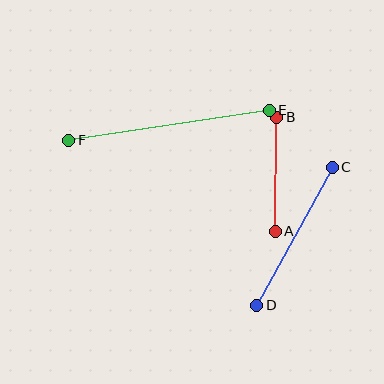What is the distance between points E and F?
The distance is approximately 203 pixels.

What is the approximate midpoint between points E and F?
The midpoint is at approximately (169, 125) pixels.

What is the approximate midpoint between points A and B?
The midpoint is at approximately (276, 174) pixels.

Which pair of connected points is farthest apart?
Points E and F are farthest apart.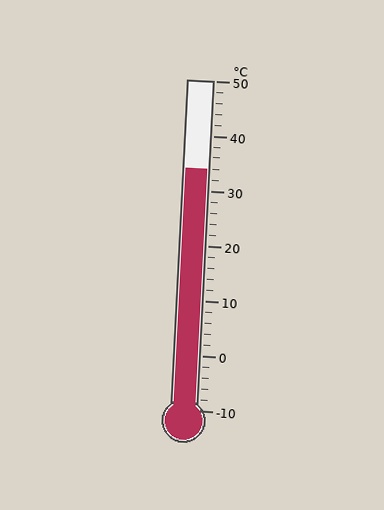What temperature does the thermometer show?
The thermometer shows approximately 34°C.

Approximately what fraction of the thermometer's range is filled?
The thermometer is filled to approximately 75% of its range.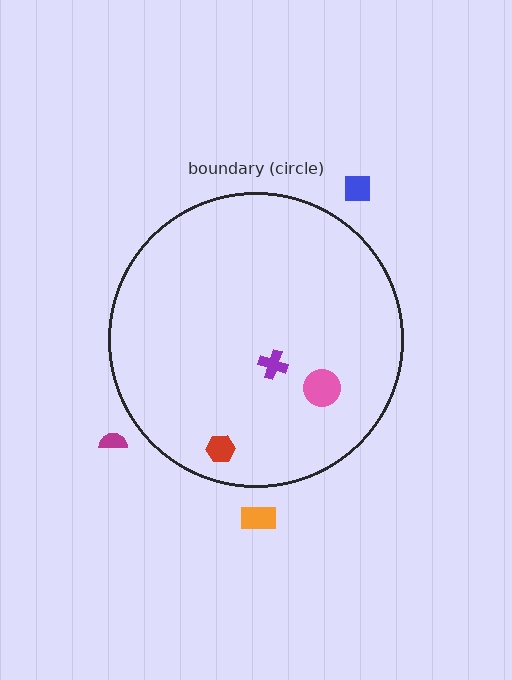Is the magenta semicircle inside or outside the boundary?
Outside.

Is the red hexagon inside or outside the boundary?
Inside.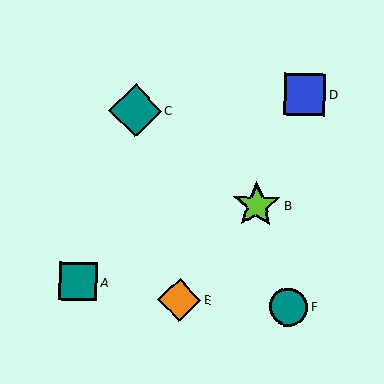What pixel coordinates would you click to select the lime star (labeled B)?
Click at (256, 205) to select the lime star B.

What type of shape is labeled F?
Shape F is a teal circle.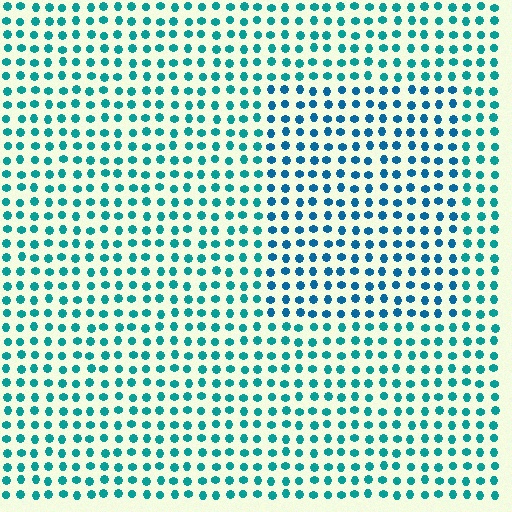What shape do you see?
I see a rectangle.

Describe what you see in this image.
The image is filled with small teal elements in a uniform arrangement. A rectangle-shaped region is visible where the elements are tinted to a slightly different hue, forming a subtle color boundary.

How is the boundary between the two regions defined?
The boundary is defined purely by a slight shift in hue (about 24 degrees). Spacing, size, and orientation are identical on both sides.